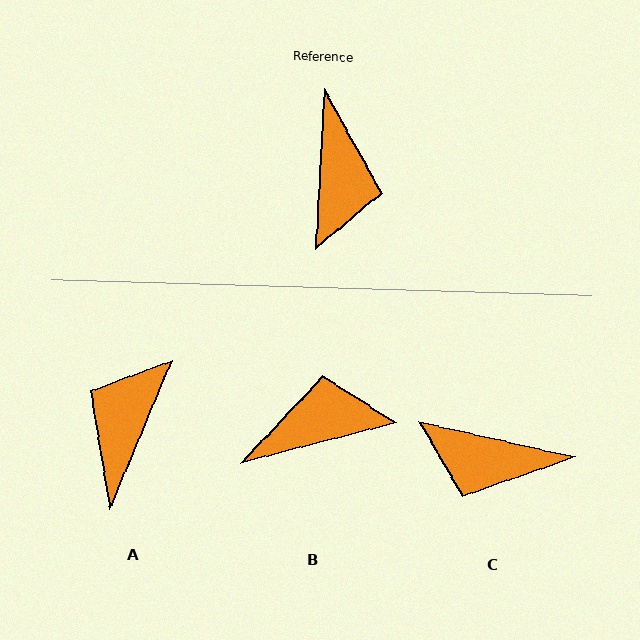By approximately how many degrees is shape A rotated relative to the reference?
Approximately 160 degrees counter-clockwise.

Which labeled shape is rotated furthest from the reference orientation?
A, about 160 degrees away.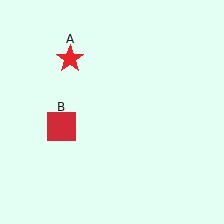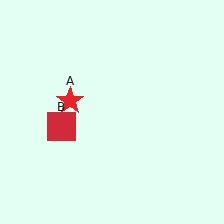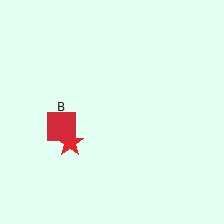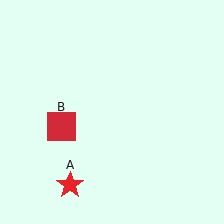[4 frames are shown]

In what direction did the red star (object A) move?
The red star (object A) moved down.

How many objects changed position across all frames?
1 object changed position: red star (object A).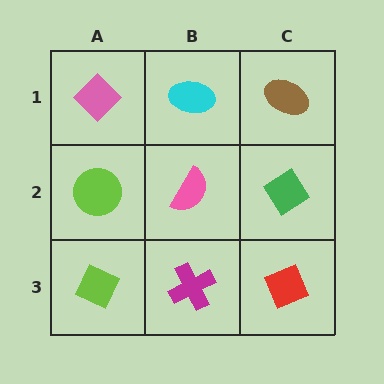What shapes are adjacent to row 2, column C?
A brown ellipse (row 1, column C), a red diamond (row 3, column C), a pink semicircle (row 2, column B).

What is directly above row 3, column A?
A lime circle.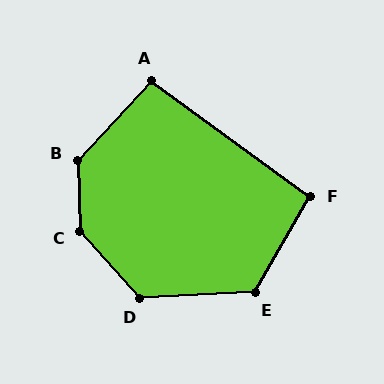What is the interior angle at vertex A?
Approximately 97 degrees (obtuse).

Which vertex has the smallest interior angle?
F, at approximately 96 degrees.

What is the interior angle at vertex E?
Approximately 123 degrees (obtuse).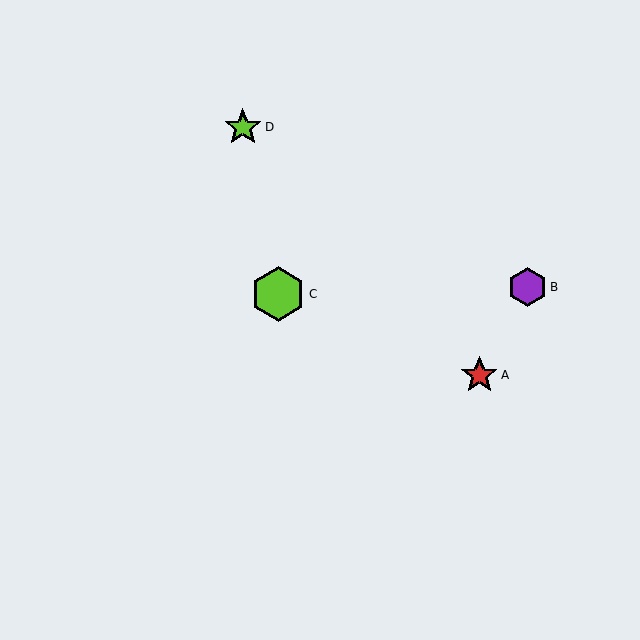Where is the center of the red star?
The center of the red star is at (479, 375).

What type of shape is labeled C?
Shape C is a lime hexagon.